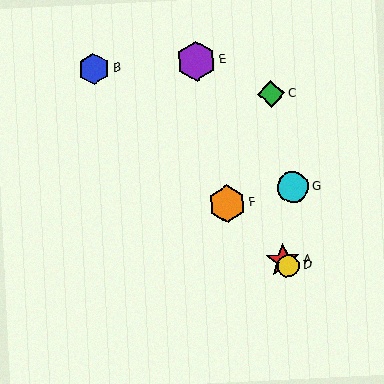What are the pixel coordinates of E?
Object E is at (196, 61).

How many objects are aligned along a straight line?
4 objects (A, B, D, F) are aligned along a straight line.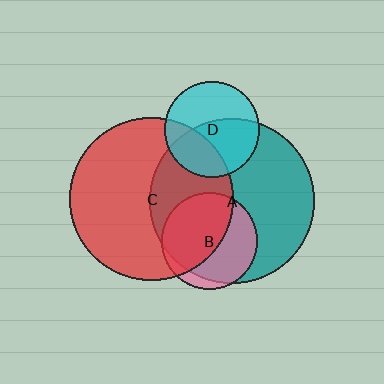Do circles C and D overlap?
Yes.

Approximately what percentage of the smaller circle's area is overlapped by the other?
Approximately 30%.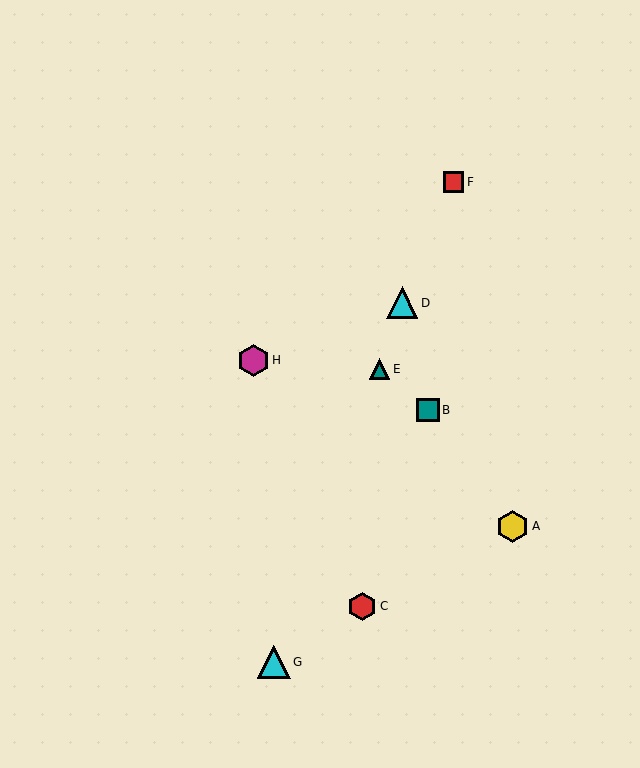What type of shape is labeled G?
Shape G is a cyan triangle.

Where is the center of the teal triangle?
The center of the teal triangle is at (379, 369).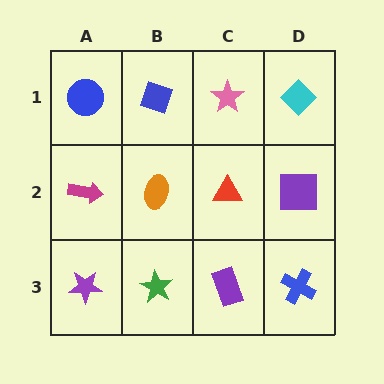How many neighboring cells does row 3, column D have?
2.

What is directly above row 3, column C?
A red triangle.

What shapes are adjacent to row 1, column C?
A red triangle (row 2, column C), a blue diamond (row 1, column B), a cyan diamond (row 1, column D).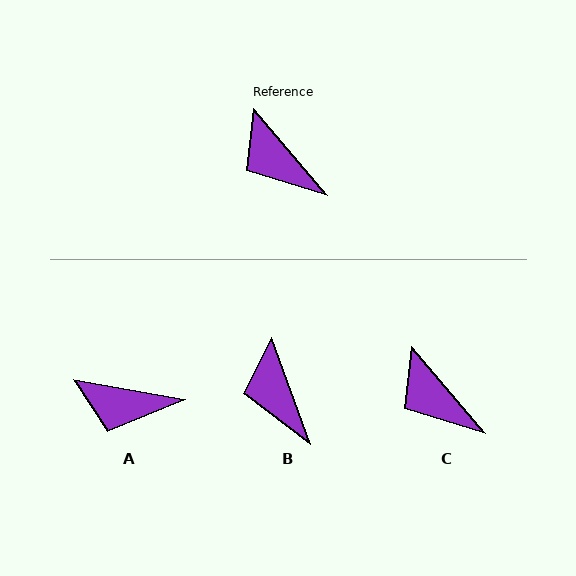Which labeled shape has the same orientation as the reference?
C.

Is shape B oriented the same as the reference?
No, it is off by about 20 degrees.